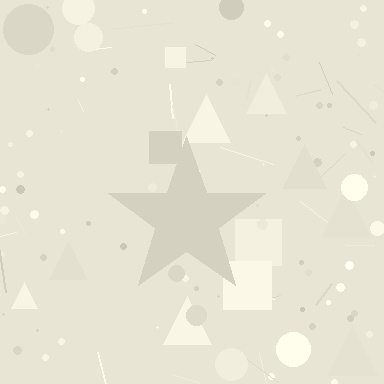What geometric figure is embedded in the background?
A star is embedded in the background.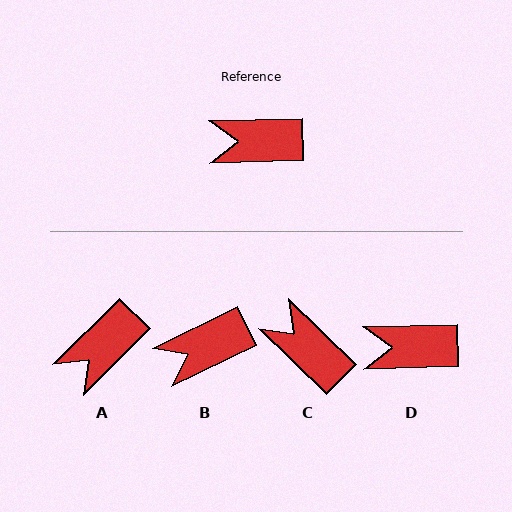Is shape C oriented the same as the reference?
No, it is off by about 46 degrees.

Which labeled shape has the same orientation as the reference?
D.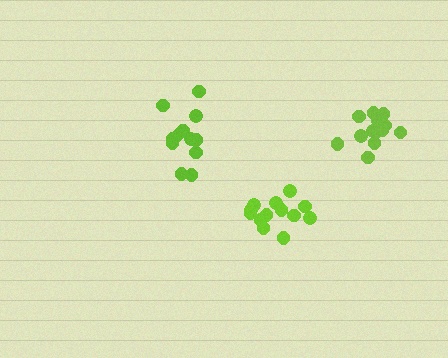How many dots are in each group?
Group 1: 12 dots, Group 2: 13 dots, Group 3: 15 dots (40 total).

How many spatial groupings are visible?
There are 3 spatial groupings.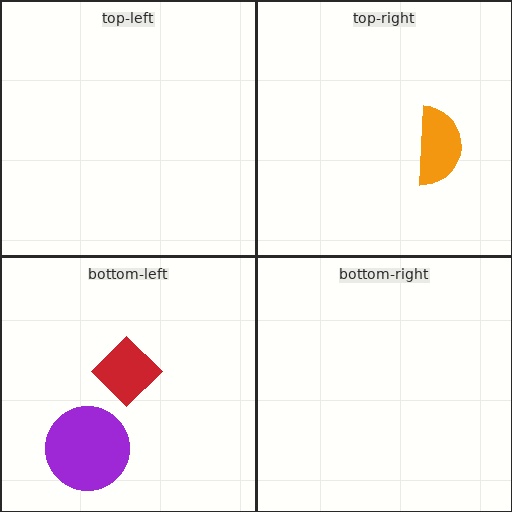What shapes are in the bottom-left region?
The red diamond, the purple circle.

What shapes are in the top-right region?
The orange semicircle.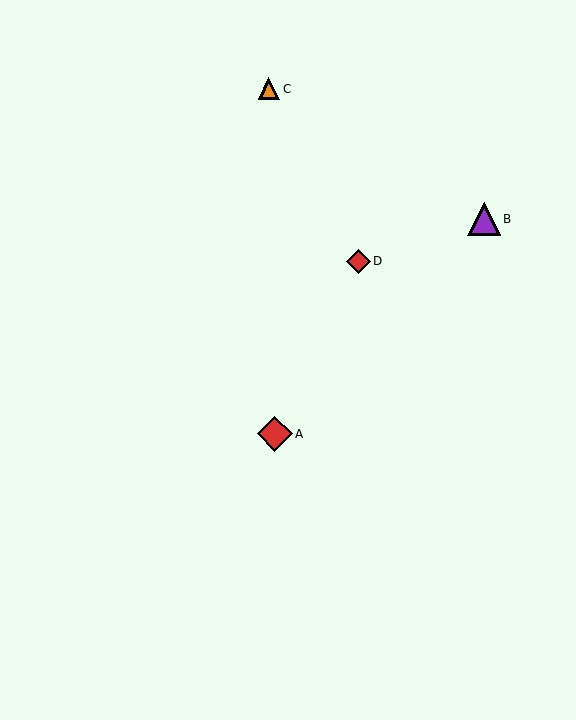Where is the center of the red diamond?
The center of the red diamond is at (358, 261).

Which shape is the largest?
The red diamond (labeled A) is the largest.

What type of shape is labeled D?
Shape D is a red diamond.